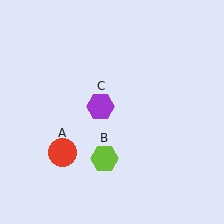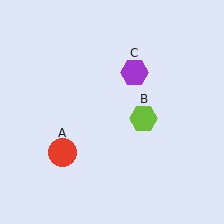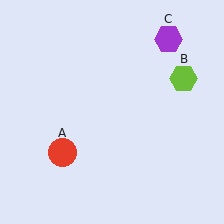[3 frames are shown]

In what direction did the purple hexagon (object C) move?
The purple hexagon (object C) moved up and to the right.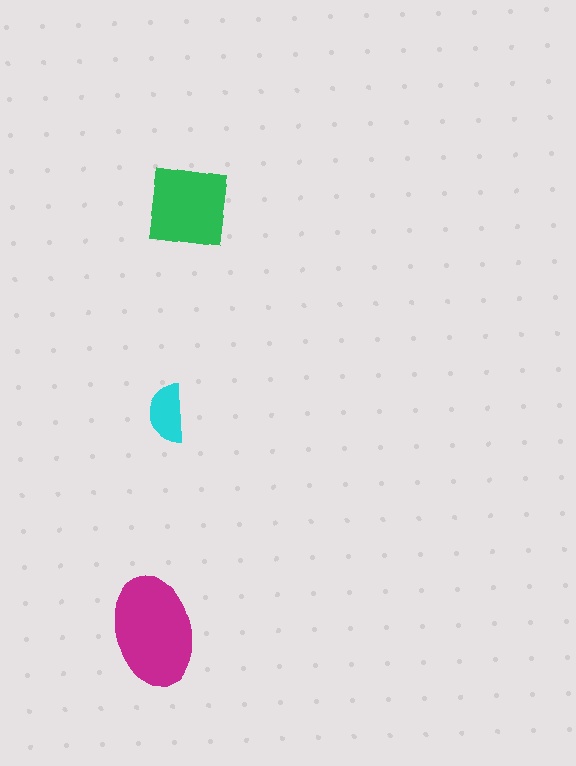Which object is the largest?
The magenta ellipse.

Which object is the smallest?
The cyan semicircle.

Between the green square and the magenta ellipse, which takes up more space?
The magenta ellipse.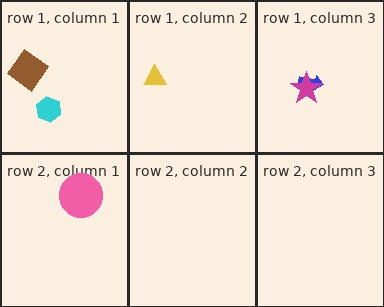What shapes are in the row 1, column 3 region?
The blue arrow, the magenta star.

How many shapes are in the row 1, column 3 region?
2.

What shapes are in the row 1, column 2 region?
The yellow triangle.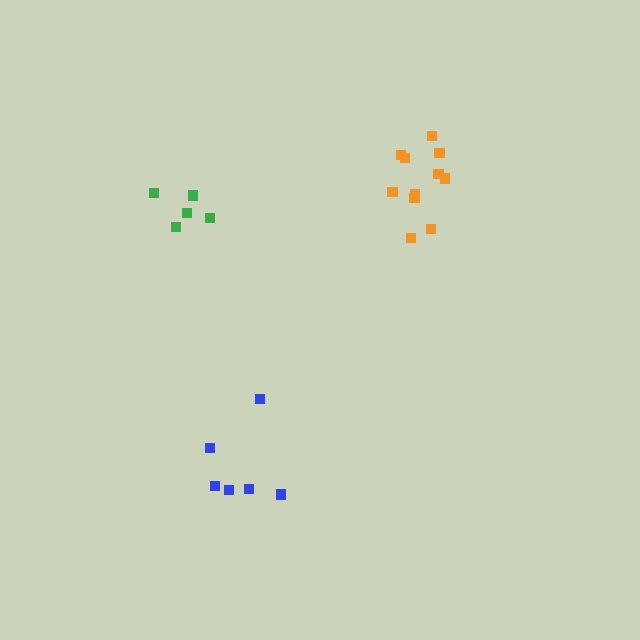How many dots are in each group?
Group 1: 11 dots, Group 2: 6 dots, Group 3: 5 dots (22 total).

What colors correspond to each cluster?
The clusters are colored: orange, blue, green.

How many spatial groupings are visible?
There are 3 spatial groupings.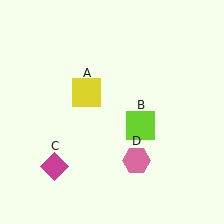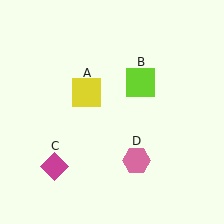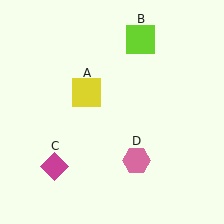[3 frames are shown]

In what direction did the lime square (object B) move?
The lime square (object B) moved up.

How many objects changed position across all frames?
1 object changed position: lime square (object B).